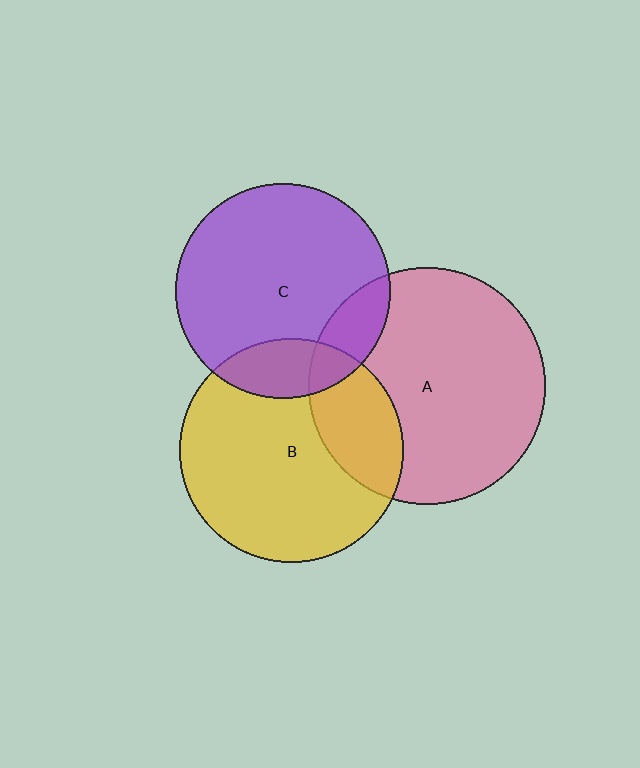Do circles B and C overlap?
Yes.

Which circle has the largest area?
Circle A (pink).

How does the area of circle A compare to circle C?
Approximately 1.2 times.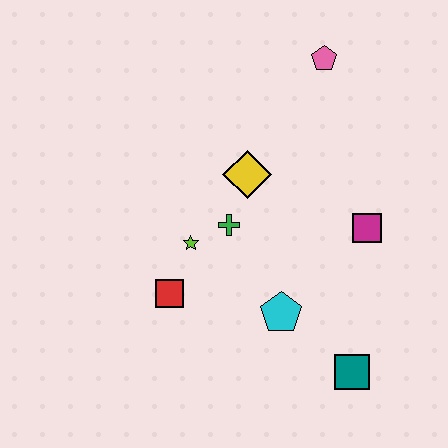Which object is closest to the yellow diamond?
The green cross is closest to the yellow diamond.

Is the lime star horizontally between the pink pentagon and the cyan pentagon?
No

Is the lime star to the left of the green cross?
Yes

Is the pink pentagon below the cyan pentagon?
No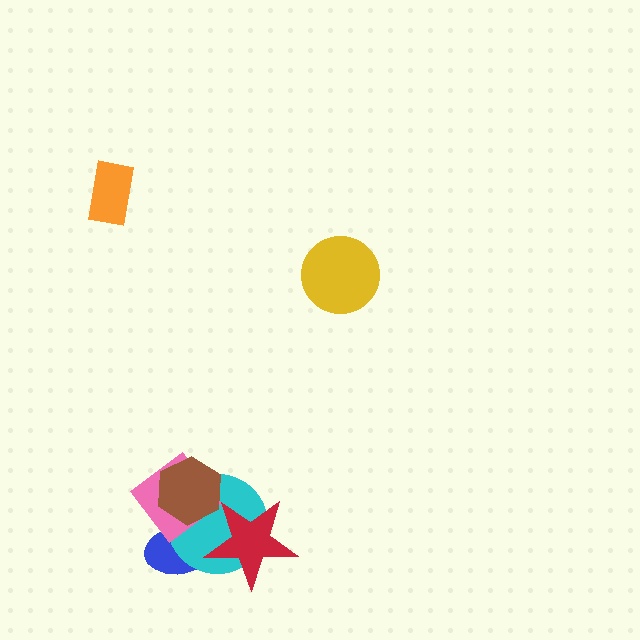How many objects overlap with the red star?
2 objects overlap with the red star.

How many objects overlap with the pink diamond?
3 objects overlap with the pink diamond.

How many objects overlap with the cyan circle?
4 objects overlap with the cyan circle.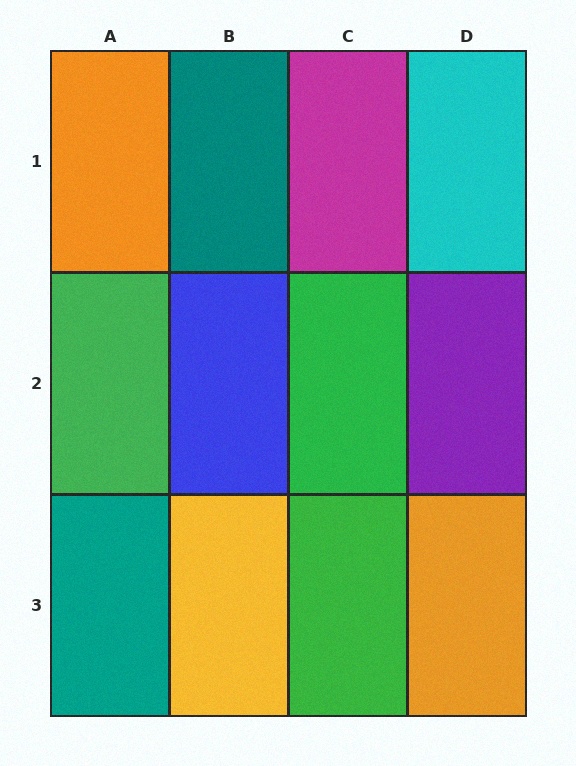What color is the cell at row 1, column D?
Cyan.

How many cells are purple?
1 cell is purple.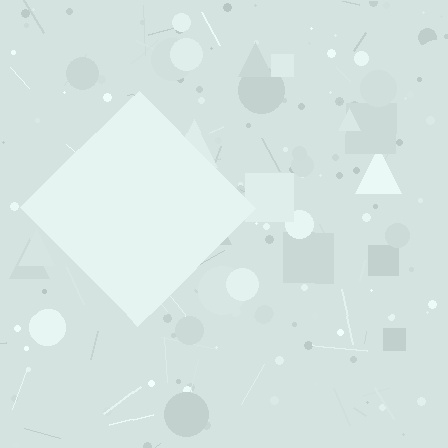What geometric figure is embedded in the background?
A diamond is embedded in the background.